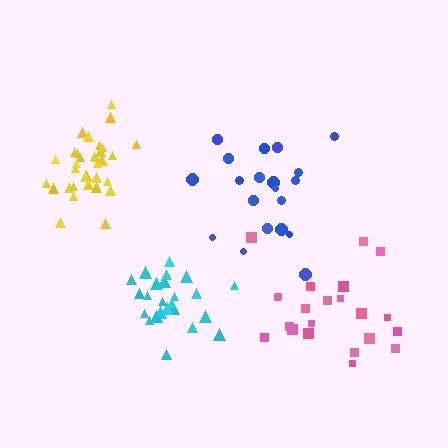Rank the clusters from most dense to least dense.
yellow, cyan, blue, pink.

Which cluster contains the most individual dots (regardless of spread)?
Yellow (34).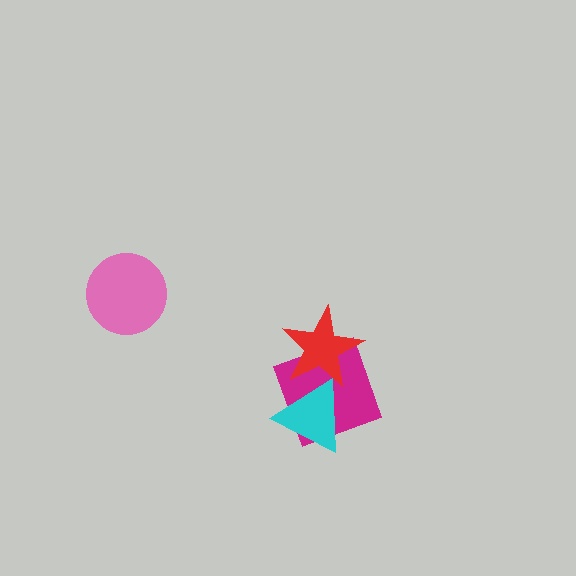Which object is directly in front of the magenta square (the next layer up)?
The red star is directly in front of the magenta square.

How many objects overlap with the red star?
2 objects overlap with the red star.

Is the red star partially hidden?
Yes, it is partially covered by another shape.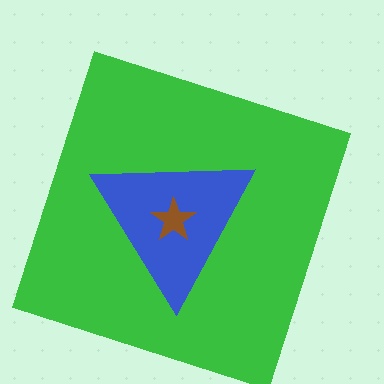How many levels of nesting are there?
3.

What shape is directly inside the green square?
The blue triangle.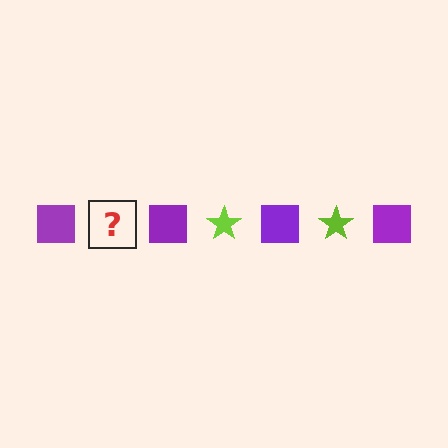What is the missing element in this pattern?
The missing element is a lime star.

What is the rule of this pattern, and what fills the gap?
The rule is that the pattern alternates between purple square and lime star. The gap should be filled with a lime star.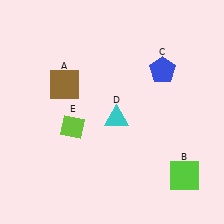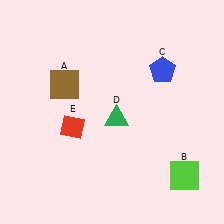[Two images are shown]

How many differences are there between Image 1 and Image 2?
There are 2 differences between the two images.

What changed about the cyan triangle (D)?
In Image 1, D is cyan. In Image 2, it changed to green.